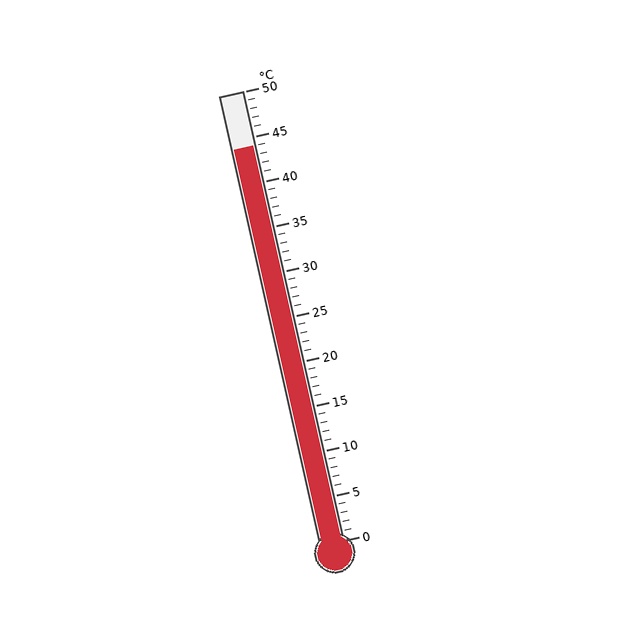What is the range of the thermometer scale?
The thermometer scale ranges from 0°C to 50°C.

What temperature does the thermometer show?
The thermometer shows approximately 44°C.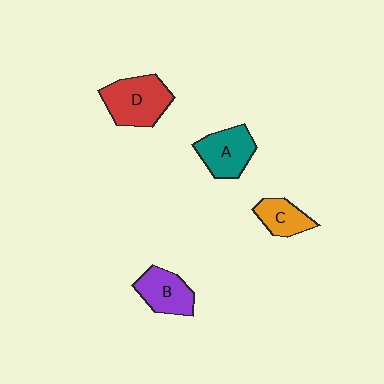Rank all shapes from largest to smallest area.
From largest to smallest: D (red), A (teal), B (purple), C (orange).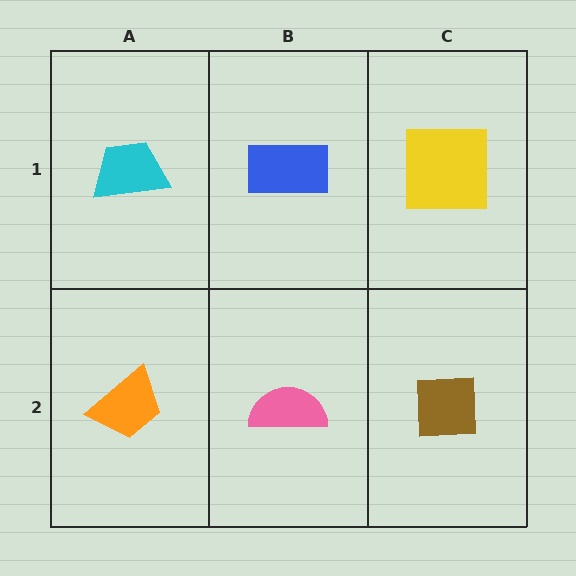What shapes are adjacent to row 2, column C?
A yellow square (row 1, column C), a pink semicircle (row 2, column B).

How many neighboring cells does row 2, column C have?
2.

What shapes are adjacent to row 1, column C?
A brown square (row 2, column C), a blue rectangle (row 1, column B).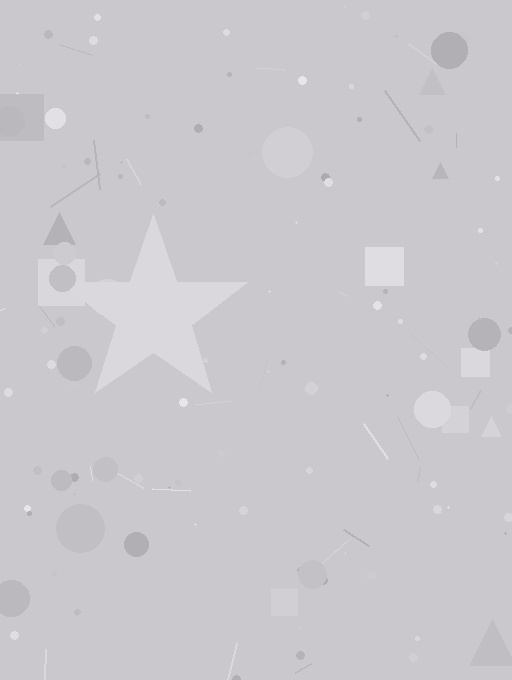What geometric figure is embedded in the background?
A star is embedded in the background.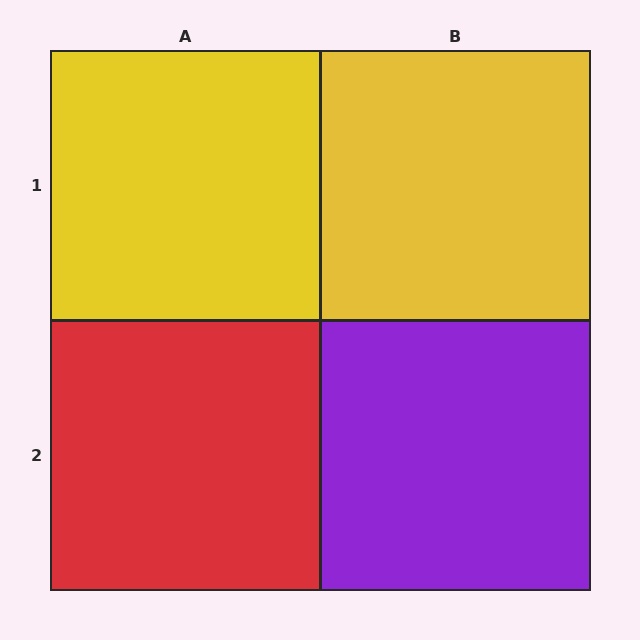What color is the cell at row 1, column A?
Yellow.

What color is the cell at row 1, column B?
Yellow.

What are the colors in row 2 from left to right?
Red, purple.